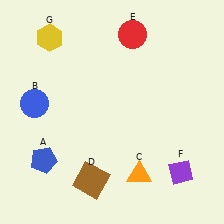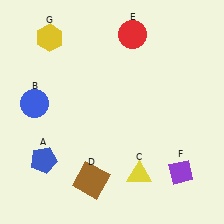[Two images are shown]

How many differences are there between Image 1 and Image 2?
There is 1 difference between the two images.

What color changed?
The triangle (C) changed from orange in Image 1 to yellow in Image 2.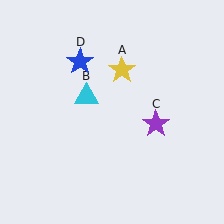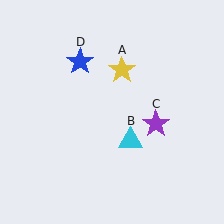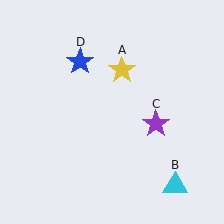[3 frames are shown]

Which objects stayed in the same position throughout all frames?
Yellow star (object A) and purple star (object C) and blue star (object D) remained stationary.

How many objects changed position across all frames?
1 object changed position: cyan triangle (object B).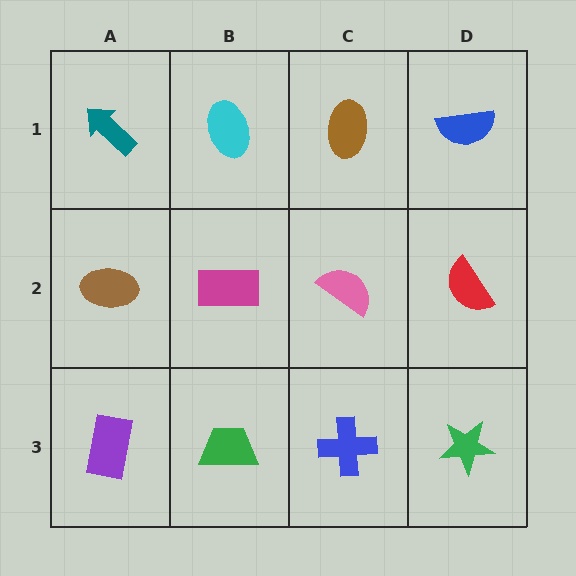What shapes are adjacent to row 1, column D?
A red semicircle (row 2, column D), a brown ellipse (row 1, column C).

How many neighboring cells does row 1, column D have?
2.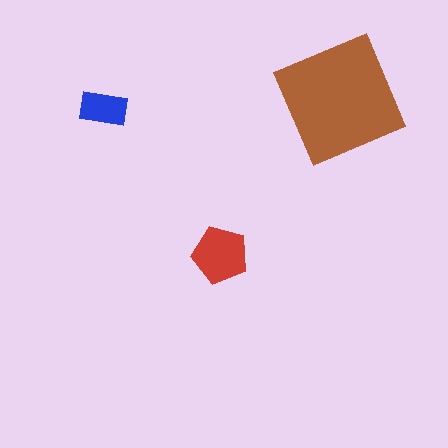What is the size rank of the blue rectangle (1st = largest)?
3rd.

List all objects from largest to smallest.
The brown square, the red pentagon, the blue rectangle.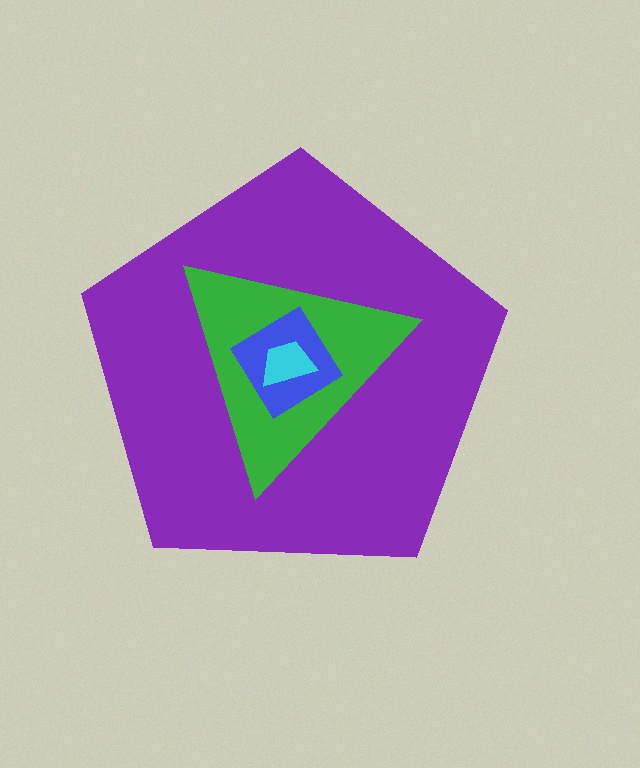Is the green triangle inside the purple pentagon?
Yes.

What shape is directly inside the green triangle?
The blue diamond.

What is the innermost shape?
The cyan trapezoid.